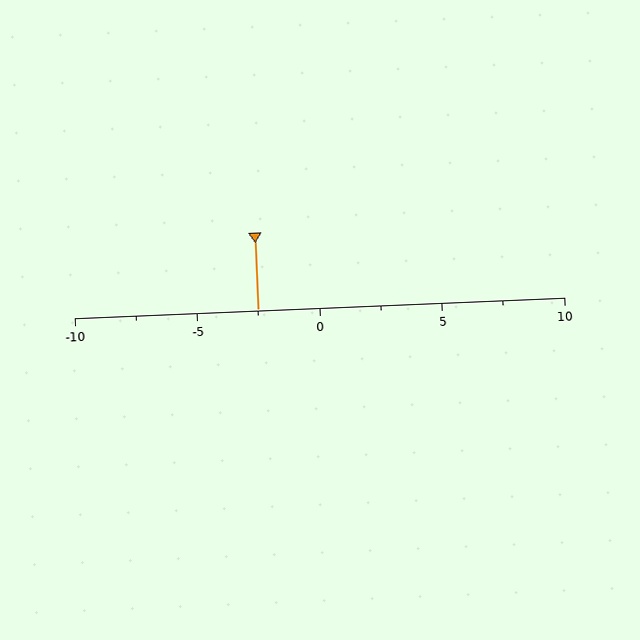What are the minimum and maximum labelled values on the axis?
The axis runs from -10 to 10.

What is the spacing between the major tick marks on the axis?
The major ticks are spaced 5 apart.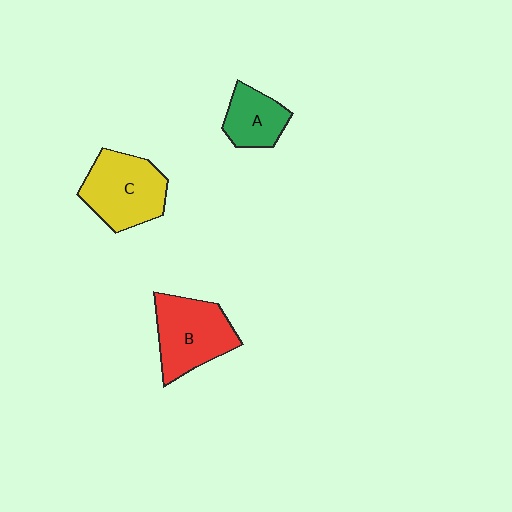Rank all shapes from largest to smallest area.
From largest to smallest: C (yellow), B (red), A (green).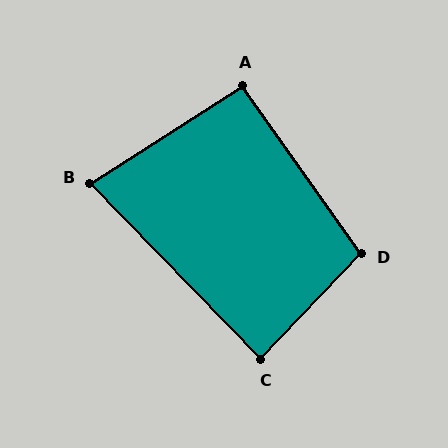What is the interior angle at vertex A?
Approximately 92 degrees (approximately right).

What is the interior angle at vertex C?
Approximately 88 degrees (approximately right).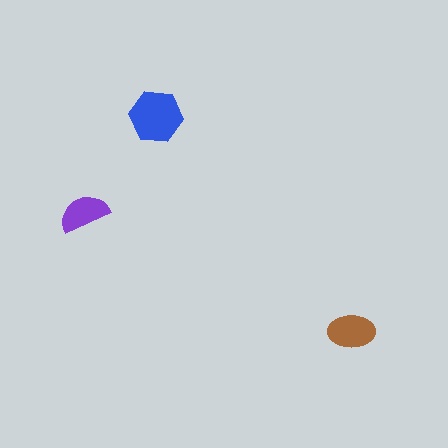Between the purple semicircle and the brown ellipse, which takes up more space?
The brown ellipse.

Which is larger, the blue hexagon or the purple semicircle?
The blue hexagon.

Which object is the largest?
The blue hexagon.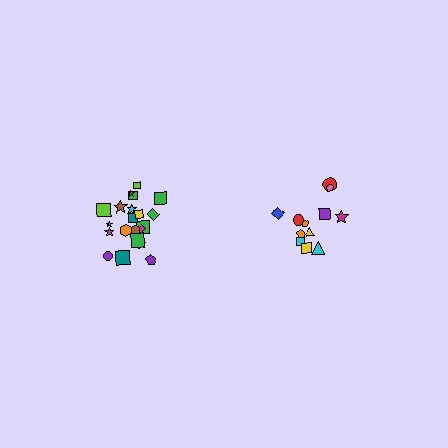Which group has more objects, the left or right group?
The left group.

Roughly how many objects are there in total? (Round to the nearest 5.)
Roughly 35 objects in total.